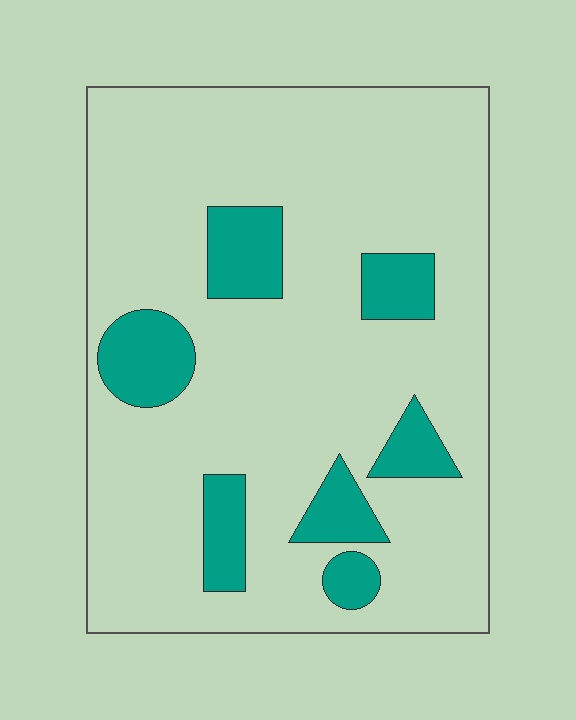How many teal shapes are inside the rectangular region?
7.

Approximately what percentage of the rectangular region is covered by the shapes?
Approximately 15%.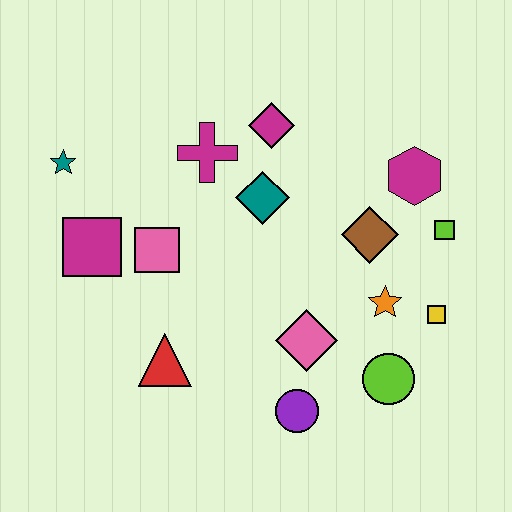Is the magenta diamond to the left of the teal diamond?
No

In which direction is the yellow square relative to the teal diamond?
The yellow square is to the right of the teal diamond.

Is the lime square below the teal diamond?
Yes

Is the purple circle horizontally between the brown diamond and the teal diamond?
Yes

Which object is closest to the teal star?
The magenta square is closest to the teal star.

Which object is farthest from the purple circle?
The teal star is farthest from the purple circle.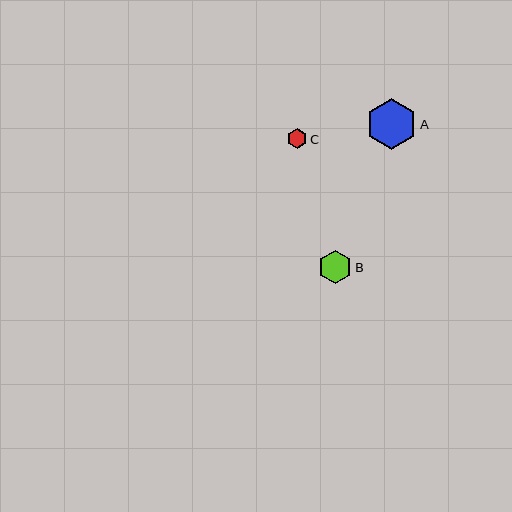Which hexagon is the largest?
Hexagon A is the largest with a size of approximately 51 pixels.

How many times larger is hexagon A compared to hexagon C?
Hexagon A is approximately 2.5 times the size of hexagon C.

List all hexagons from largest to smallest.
From largest to smallest: A, B, C.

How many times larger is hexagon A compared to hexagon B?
Hexagon A is approximately 1.5 times the size of hexagon B.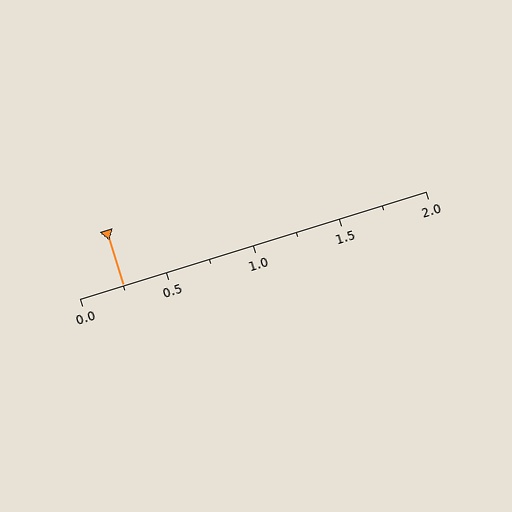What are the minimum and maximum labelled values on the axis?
The axis runs from 0.0 to 2.0.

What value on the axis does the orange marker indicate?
The marker indicates approximately 0.25.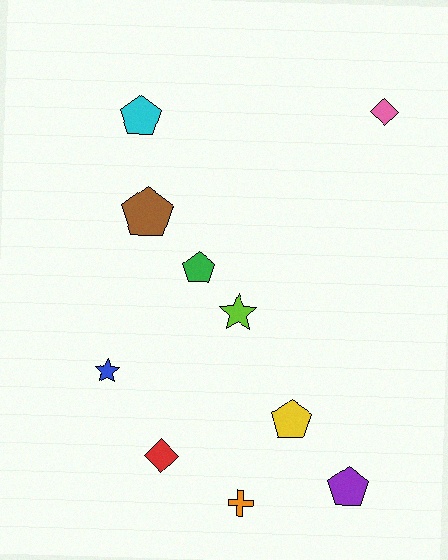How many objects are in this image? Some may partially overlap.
There are 10 objects.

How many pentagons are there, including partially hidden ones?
There are 5 pentagons.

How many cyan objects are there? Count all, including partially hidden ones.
There is 1 cyan object.